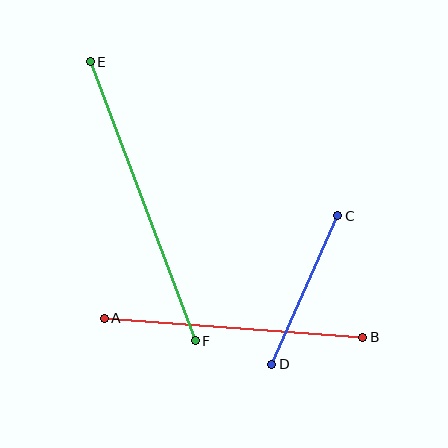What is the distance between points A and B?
The distance is approximately 260 pixels.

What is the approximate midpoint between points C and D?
The midpoint is at approximately (305, 290) pixels.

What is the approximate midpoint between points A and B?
The midpoint is at approximately (234, 328) pixels.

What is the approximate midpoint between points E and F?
The midpoint is at approximately (143, 201) pixels.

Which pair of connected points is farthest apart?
Points E and F are farthest apart.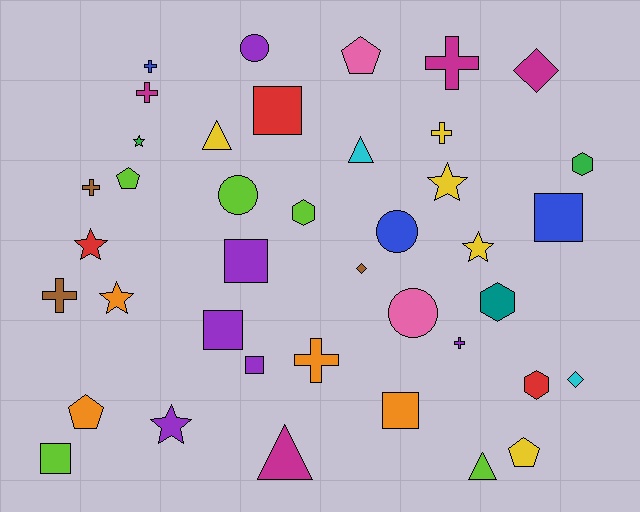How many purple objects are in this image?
There are 6 purple objects.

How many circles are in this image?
There are 4 circles.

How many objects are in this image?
There are 40 objects.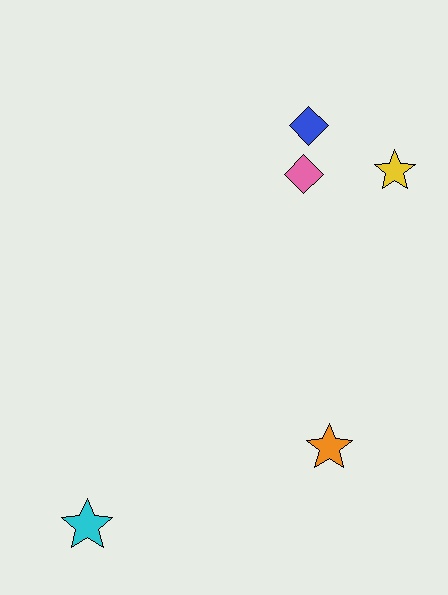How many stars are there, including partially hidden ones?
There are 3 stars.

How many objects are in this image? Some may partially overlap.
There are 5 objects.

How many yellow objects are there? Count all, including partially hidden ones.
There is 1 yellow object.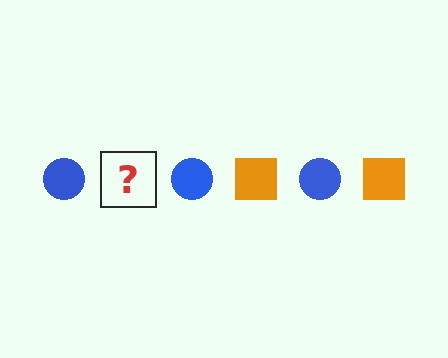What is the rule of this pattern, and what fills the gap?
The rule is that the pattern alternates between blue circle and orange square. The gap should be filled with an orange square.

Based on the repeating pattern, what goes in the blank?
The blank should be an orange square.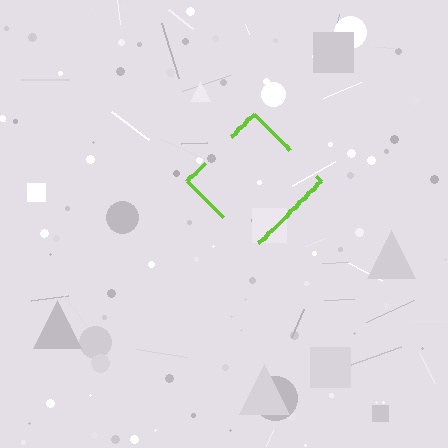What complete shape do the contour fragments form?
The contour fragments form a diamond.